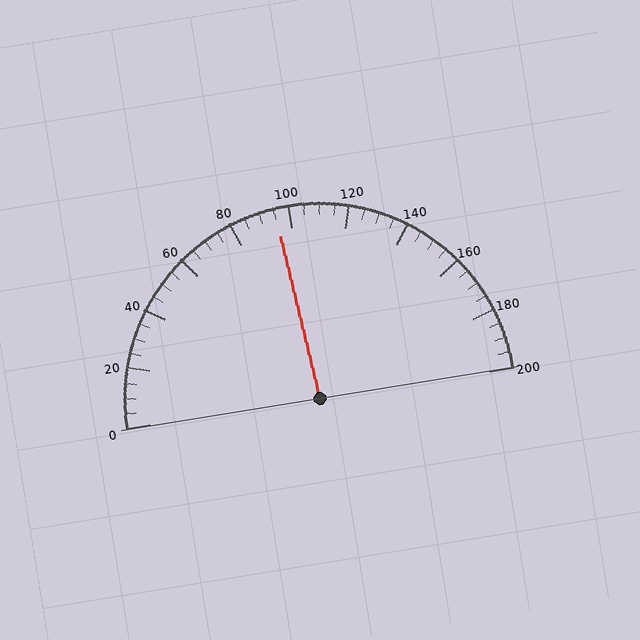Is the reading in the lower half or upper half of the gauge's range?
The reading is in the lower half of the range (0 to 200).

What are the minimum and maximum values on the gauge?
The gauge ranges from 0 to 200.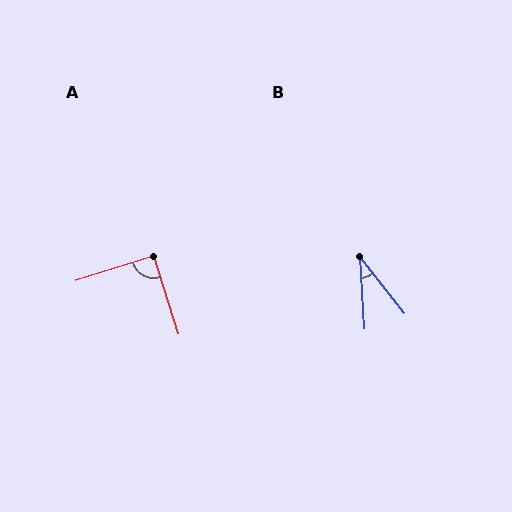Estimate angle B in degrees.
Approximately 35 degrees.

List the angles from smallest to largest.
B (35°), A (90°).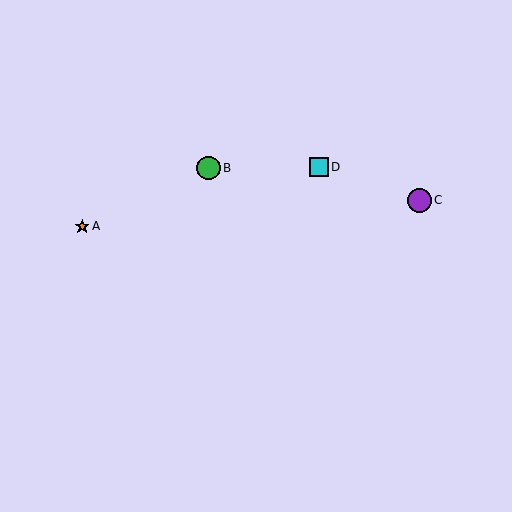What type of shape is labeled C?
Shape C is a purple circle.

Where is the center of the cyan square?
The center of the cyan square is at (319, 167).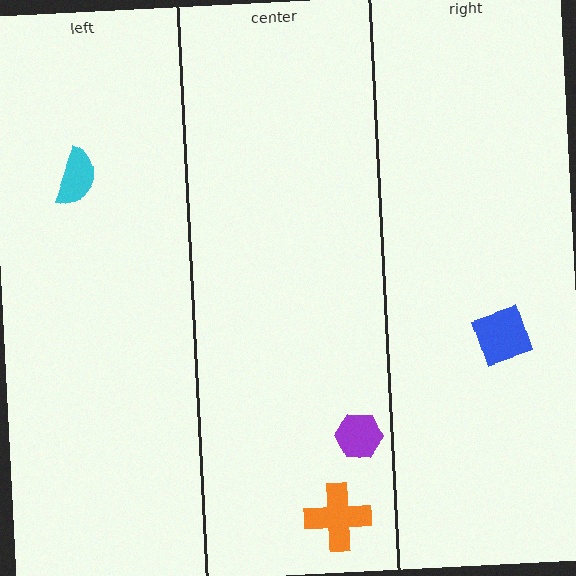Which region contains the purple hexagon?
The center region.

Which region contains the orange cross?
The center region.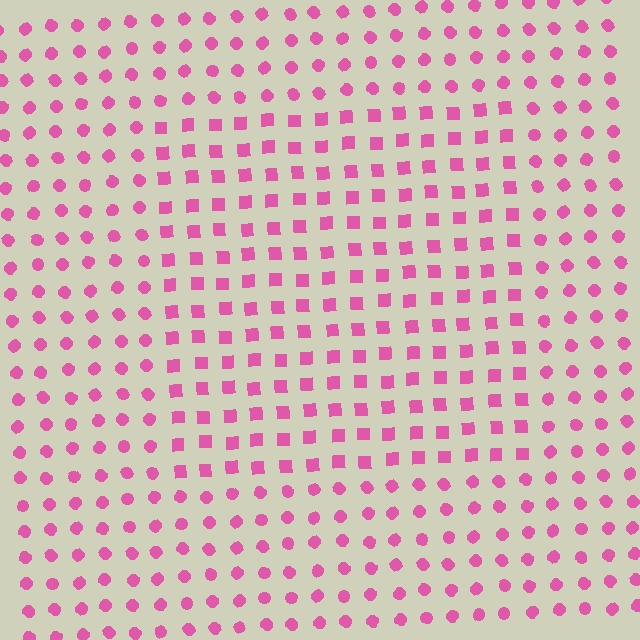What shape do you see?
I see a rectangle.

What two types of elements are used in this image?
The image uses squares inside the rectangle region and circles outside it.